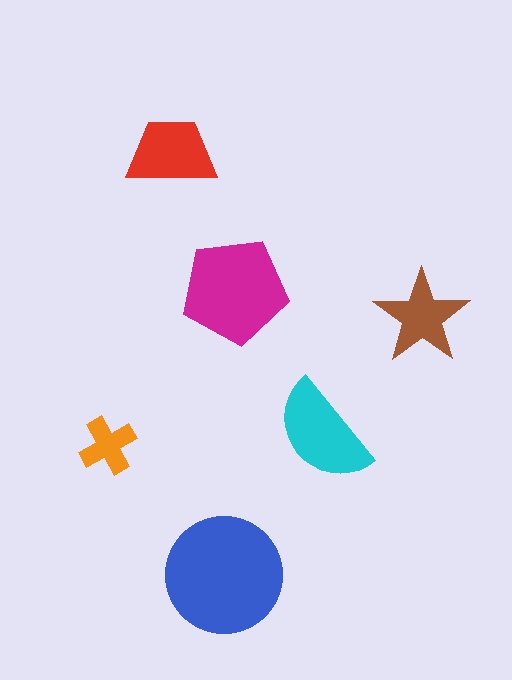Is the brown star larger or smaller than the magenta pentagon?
Smaller.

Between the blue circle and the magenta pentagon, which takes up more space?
The blue circle.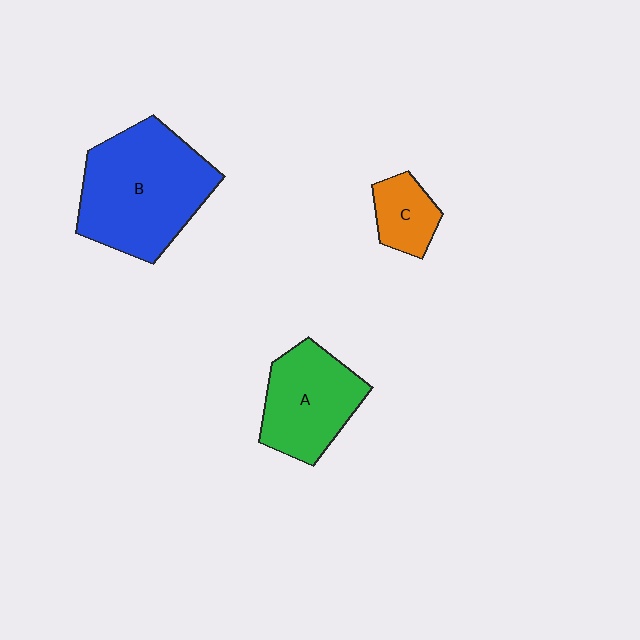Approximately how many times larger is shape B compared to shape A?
Approximately 1.5 times.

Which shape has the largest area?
Shape B (blue).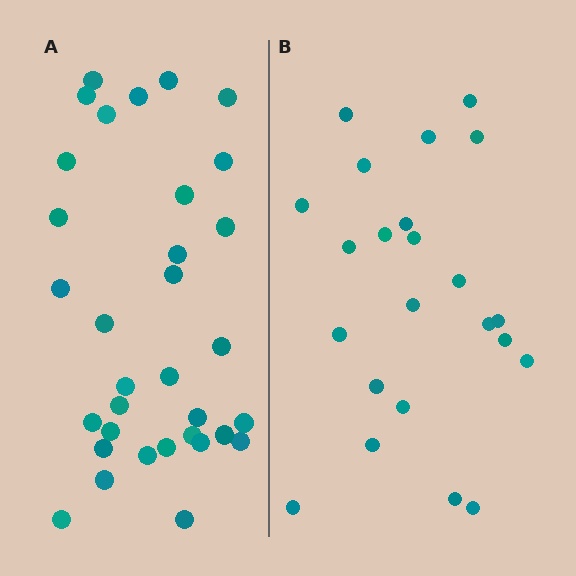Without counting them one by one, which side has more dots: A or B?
Region A (the left region) has more dots.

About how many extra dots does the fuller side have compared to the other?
Region A has roughly 10 or so more dots than region B.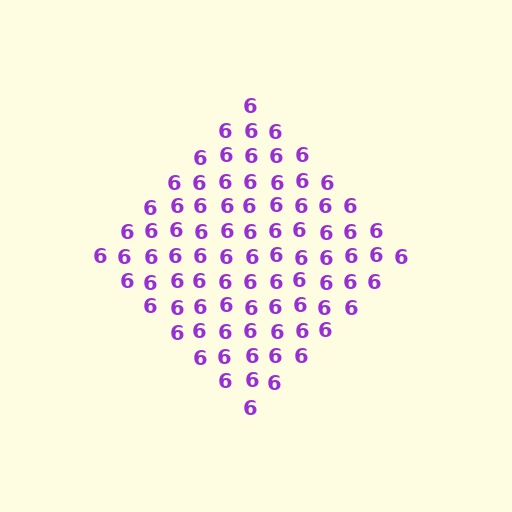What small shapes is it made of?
It is made of small digit 6's.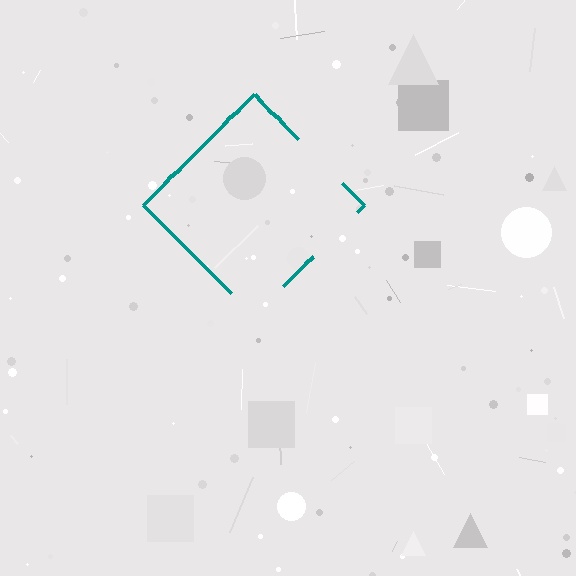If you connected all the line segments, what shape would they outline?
They would outline a diamond.